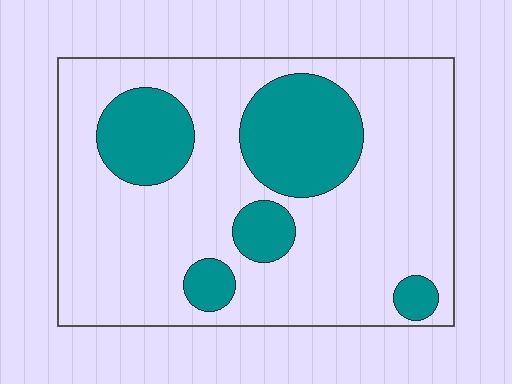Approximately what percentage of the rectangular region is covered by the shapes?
Approximately 25%.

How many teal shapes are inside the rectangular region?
5.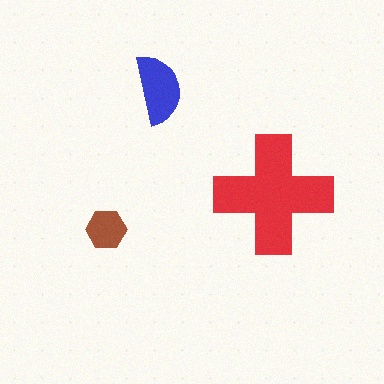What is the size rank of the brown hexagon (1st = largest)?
3rd.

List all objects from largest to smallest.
The red cross, the blue semicircle, the brown hexagon.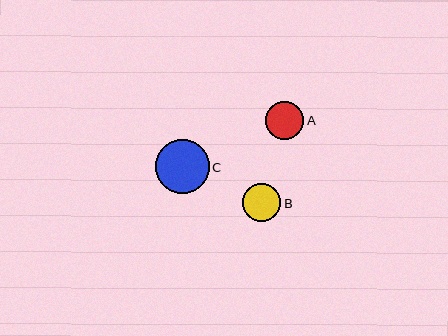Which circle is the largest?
Circle C is the largest with a size of approximately 54 pixels.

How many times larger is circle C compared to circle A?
Circle C is approximately 1.4 times the size of circle A.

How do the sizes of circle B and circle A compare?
Circle B and circle A are approximately the same size.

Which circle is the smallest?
Circle A is the smallest with a size of approximately 38 pixels.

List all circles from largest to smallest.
From largest to smallest: C, B, A.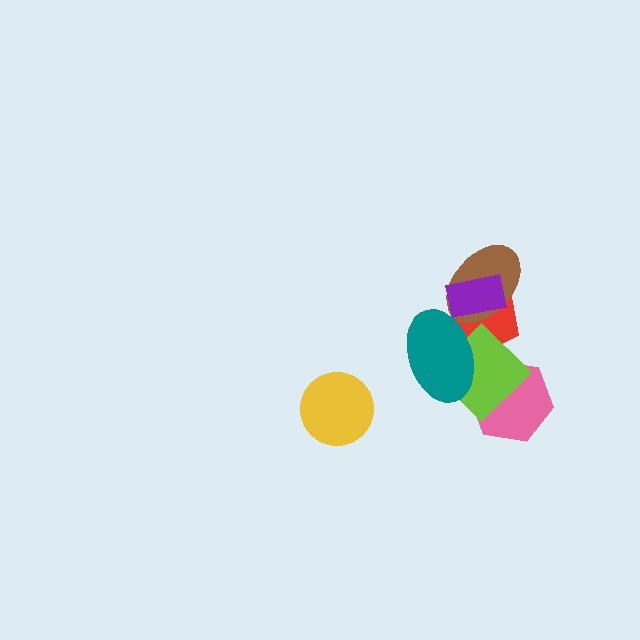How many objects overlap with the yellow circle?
0 objects overlap with the yellow circle.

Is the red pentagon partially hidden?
Yes, it is partially covered by another shape.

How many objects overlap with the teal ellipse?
3 objects overlap with the teal ellipse.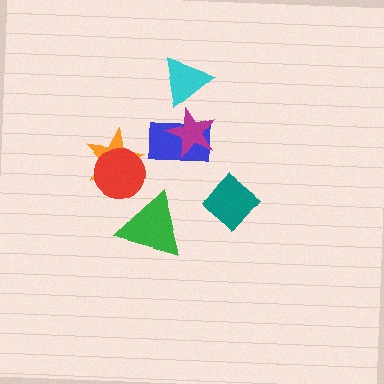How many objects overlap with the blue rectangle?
1 object overlaps with the blue rectangle.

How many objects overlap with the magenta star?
1 object overlaps with the magenta star.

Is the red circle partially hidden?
No, no other shape covers it.